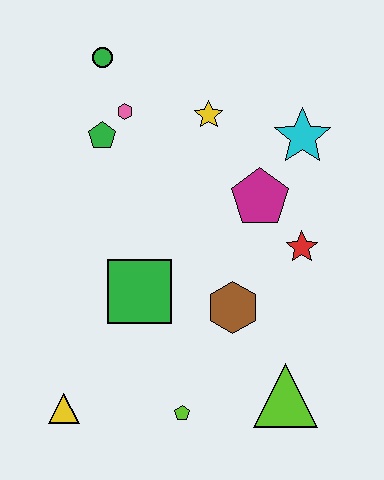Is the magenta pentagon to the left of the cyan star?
Yes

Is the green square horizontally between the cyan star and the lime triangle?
No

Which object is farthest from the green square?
The green circle is farthest from the green square.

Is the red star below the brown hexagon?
No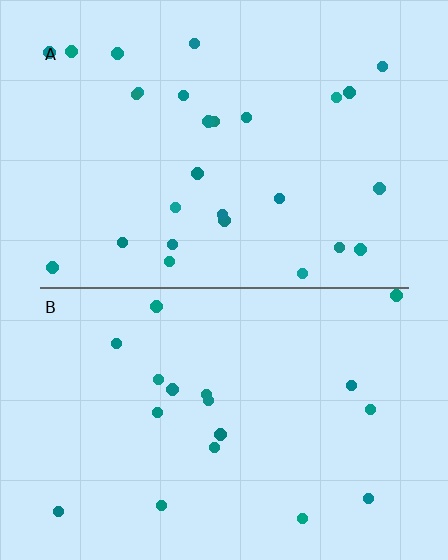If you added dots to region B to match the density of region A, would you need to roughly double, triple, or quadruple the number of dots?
Approximately double.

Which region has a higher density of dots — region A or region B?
A (the top).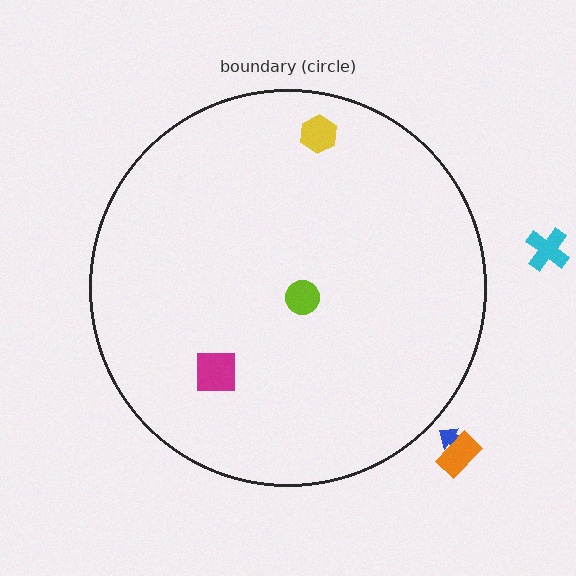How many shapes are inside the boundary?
3 inside, 3 outside.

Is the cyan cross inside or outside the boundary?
Outside.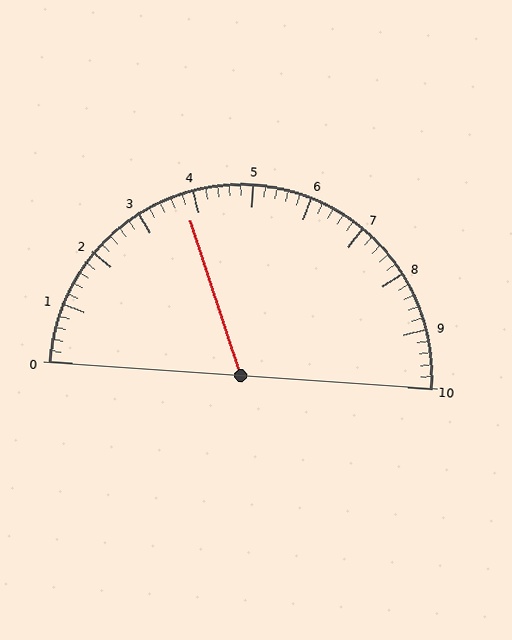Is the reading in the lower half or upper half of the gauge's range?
The reading is in the lower half of the range (0 to 10).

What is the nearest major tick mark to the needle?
The nearest major tick mark is 4.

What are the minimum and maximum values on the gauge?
The gauge ranges from 0 to 10.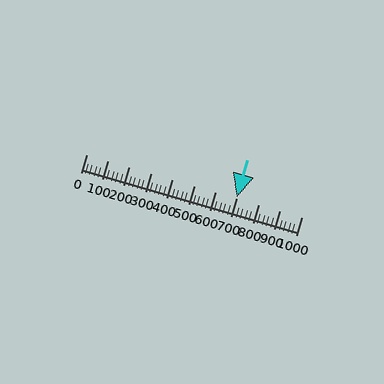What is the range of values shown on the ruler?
The ruler shows values from 0 to 1000.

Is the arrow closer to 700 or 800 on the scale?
The arrow is closer to 700.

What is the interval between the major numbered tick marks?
The major tick marks are spaced 100 units apart.